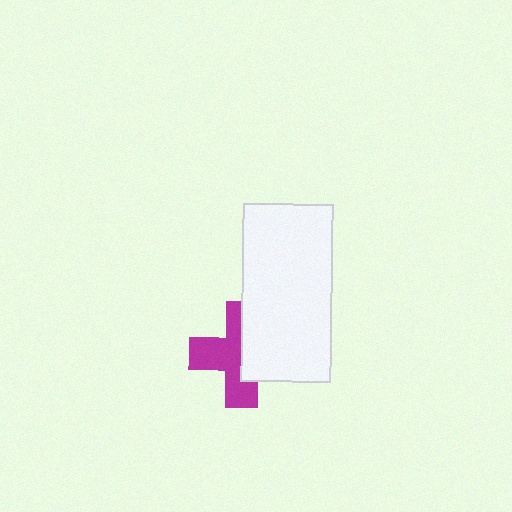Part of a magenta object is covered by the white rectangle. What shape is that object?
It is a cross.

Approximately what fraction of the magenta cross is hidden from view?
Roughly 46% of the magenta cross is hidden behind the white rectangle.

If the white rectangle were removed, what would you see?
You would see the complete magenta cross.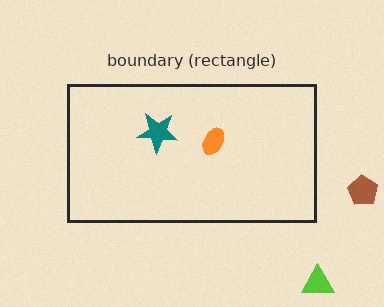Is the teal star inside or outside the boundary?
Inside.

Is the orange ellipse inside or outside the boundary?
Inside.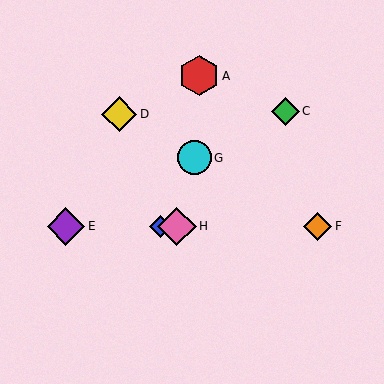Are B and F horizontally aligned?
Yes, both are at y≈226.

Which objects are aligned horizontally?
Objects B, E, F, H are aligned horizontally.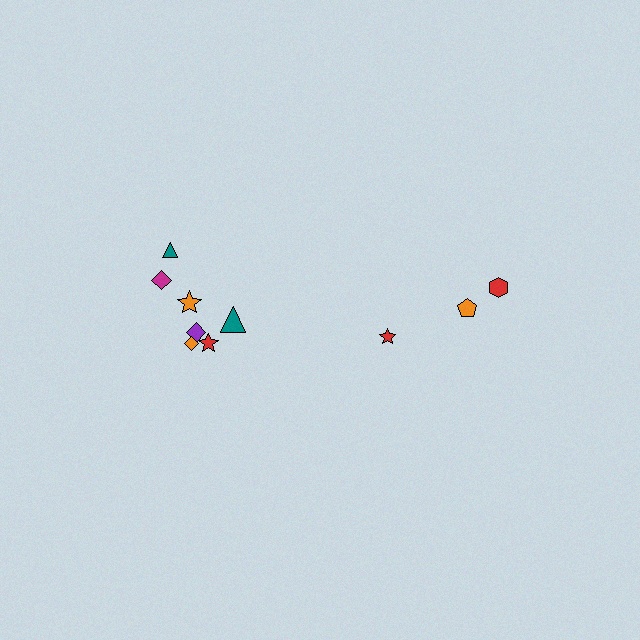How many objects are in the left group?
There are 7 objects.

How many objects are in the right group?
There are 3 objects.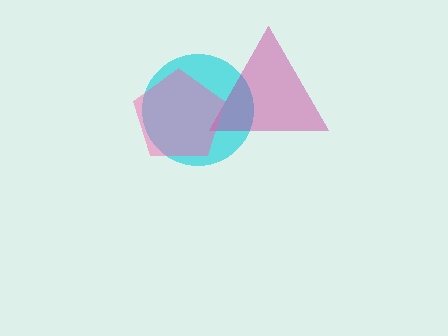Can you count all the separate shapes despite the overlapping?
Yes, there are 3 separate shapes.